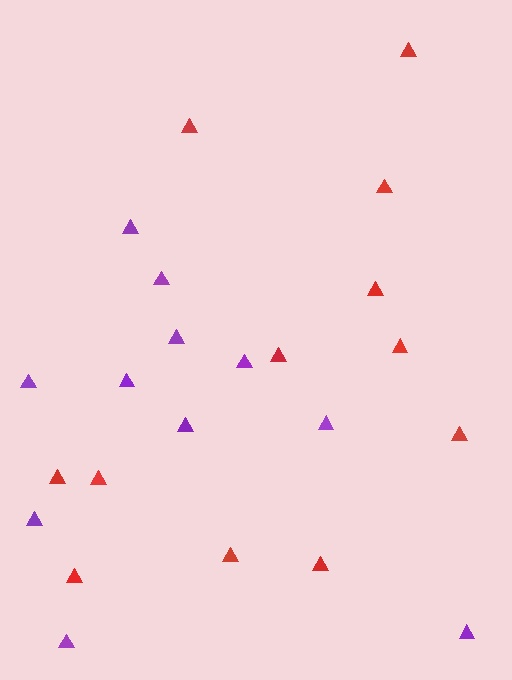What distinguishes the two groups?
There are 2 groups: one group of red triangles (12) and one group of purple triangles (11).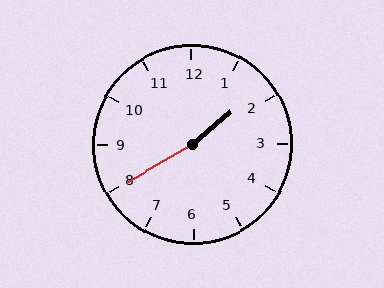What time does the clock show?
1:40.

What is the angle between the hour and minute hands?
Approximately 170 degrees.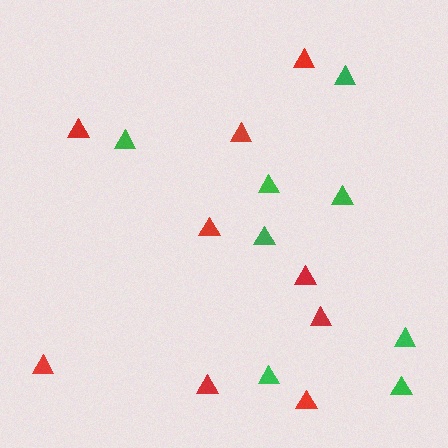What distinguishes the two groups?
There are 2 groups: one group of red triangles (9) and one group of green triangles (8).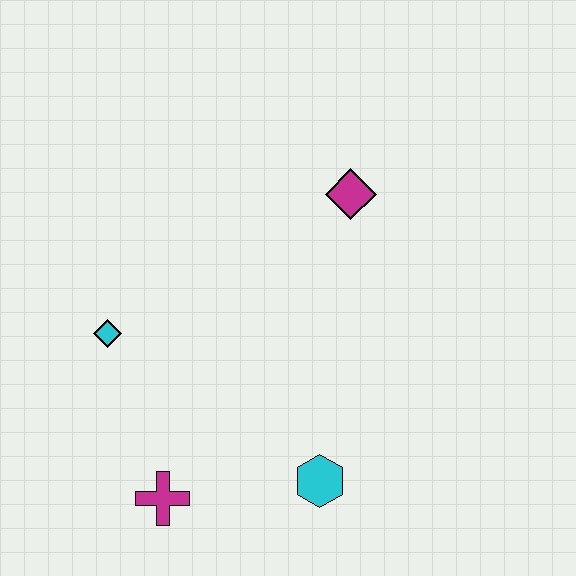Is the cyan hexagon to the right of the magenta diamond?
No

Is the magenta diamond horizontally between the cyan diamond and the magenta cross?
No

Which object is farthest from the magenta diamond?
The magenta cross is farthest from the magenta diamond.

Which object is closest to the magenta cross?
The cyan hexagon is closest to the magenta cross.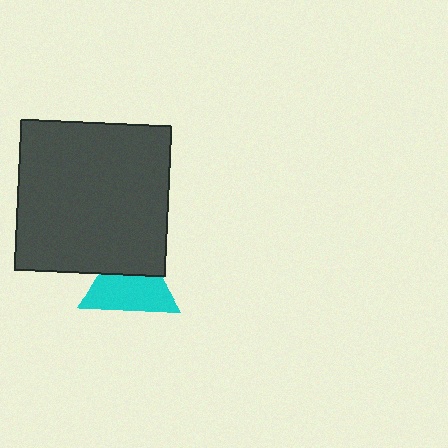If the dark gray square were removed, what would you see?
You would see the complete cyan triangle.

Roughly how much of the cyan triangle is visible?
About half of it is visible (roughly 63%).